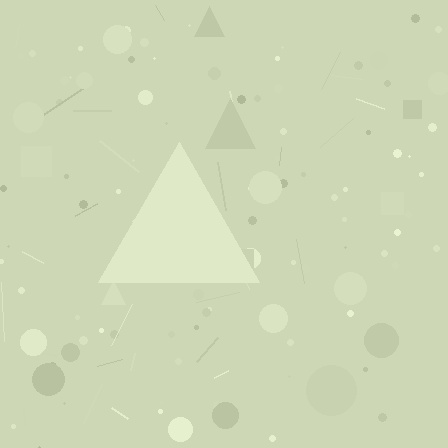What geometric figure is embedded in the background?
A triangle is embedded in the background.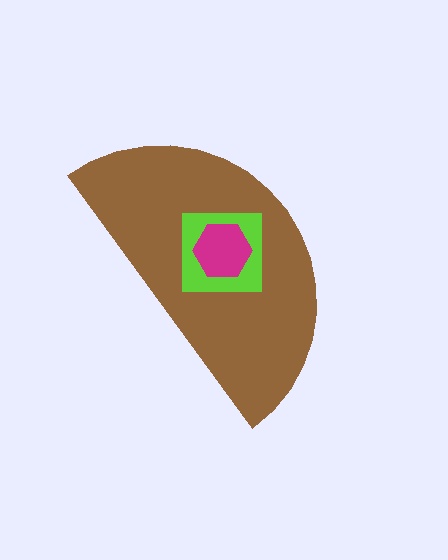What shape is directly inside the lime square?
The magenta hexagon.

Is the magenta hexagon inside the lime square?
Yes.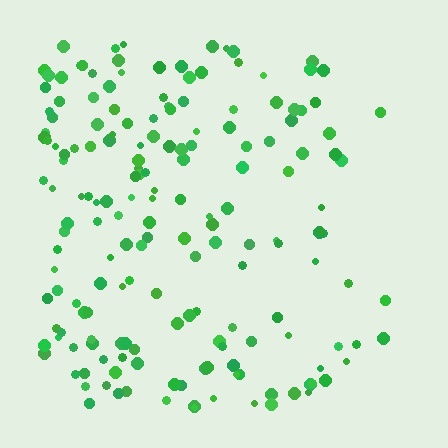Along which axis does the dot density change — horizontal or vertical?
Horizontal.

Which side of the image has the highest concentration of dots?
The left.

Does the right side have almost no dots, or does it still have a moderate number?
Still a moderate number, just noticeably fewer than the left.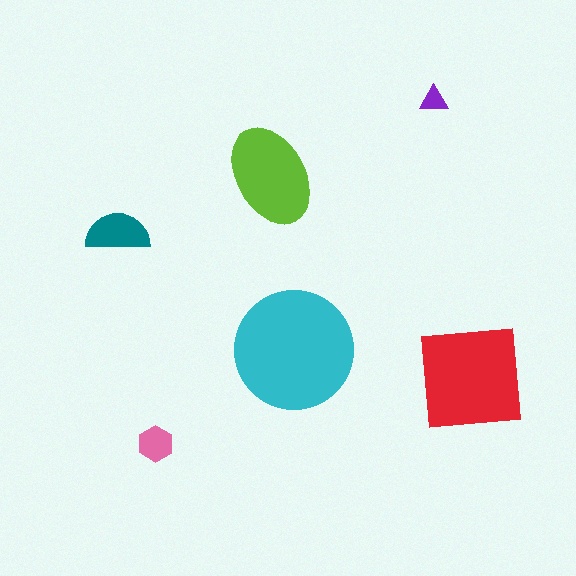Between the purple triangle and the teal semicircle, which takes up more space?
The teal semicircle.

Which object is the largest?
The cyan circle.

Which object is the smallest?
The purple triangle.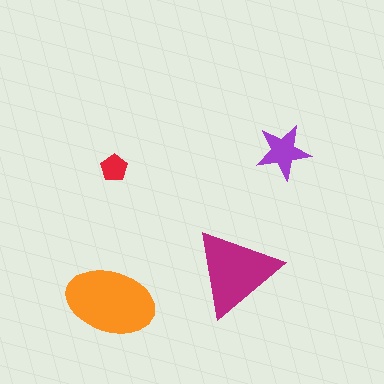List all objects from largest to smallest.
The orange ellipse, the magenta triangle, the purple star, the red pentagon.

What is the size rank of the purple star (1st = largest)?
3rd.